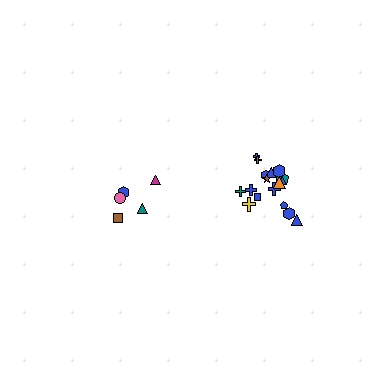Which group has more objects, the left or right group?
The right group.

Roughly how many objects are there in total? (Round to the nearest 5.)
Roughly 25 objects in total.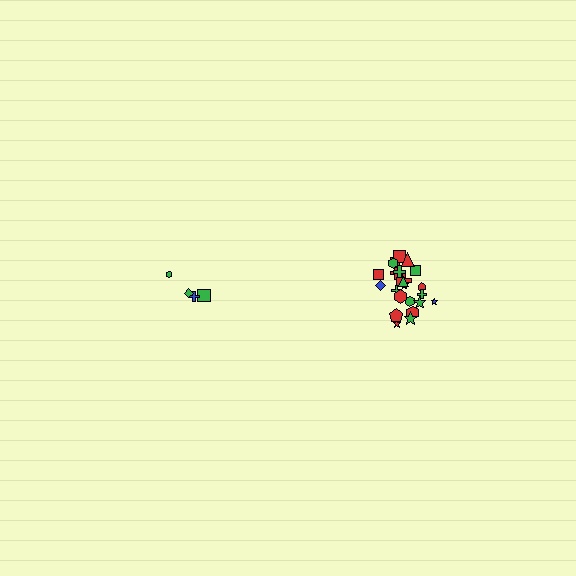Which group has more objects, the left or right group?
The right group.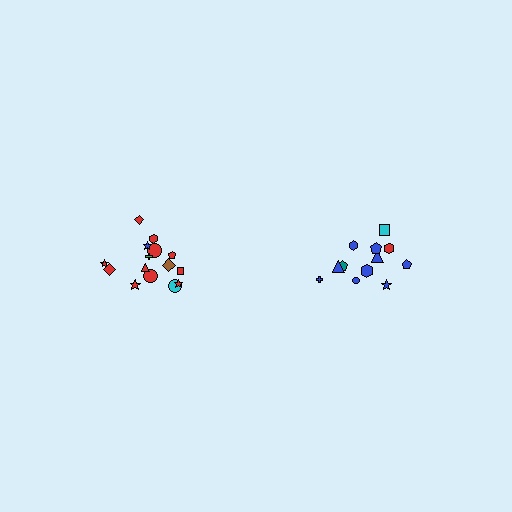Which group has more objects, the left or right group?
The left group.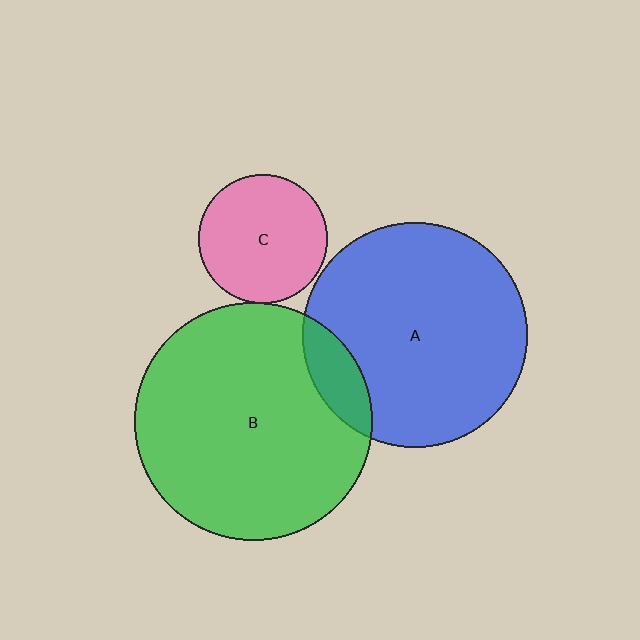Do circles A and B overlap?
Yes.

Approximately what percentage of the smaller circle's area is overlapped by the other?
Approximately 10%.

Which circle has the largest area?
Circle B (green).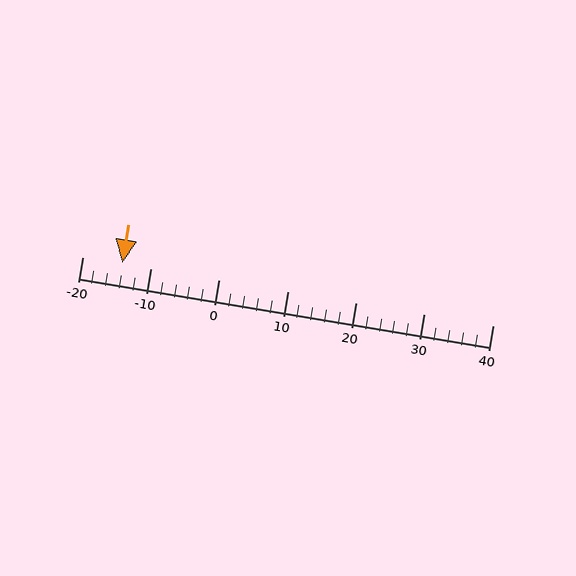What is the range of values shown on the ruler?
The ruler shows values from -20 to 40.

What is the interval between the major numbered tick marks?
The major tick marks are spaced 10 units apart.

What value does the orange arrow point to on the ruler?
The orange arrow points to approximately -14.